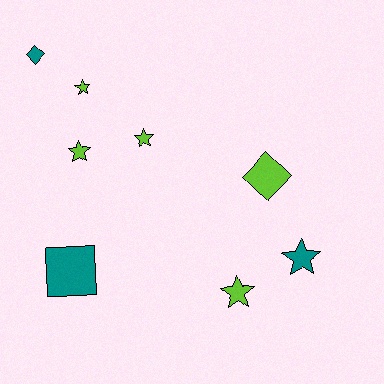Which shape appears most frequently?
Star, with 5 objects.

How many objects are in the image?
There are 8 objects.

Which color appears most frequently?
Lime, with 5 objects.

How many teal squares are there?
There is 1 teal square.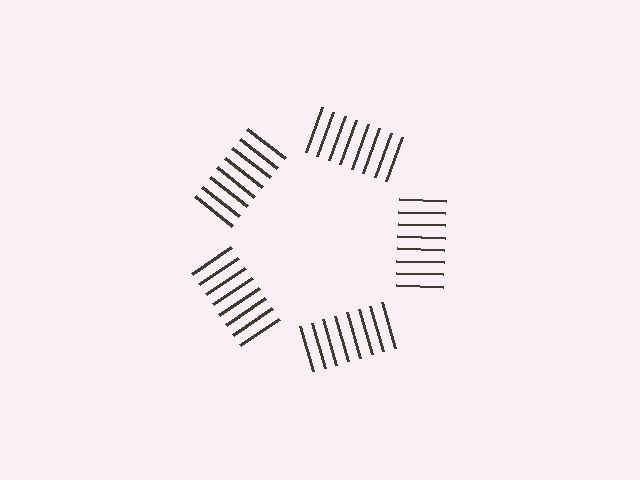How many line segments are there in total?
40 — 8 along each of the 5 edges.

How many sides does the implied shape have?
5 sides — the line-ends trace a pentagon.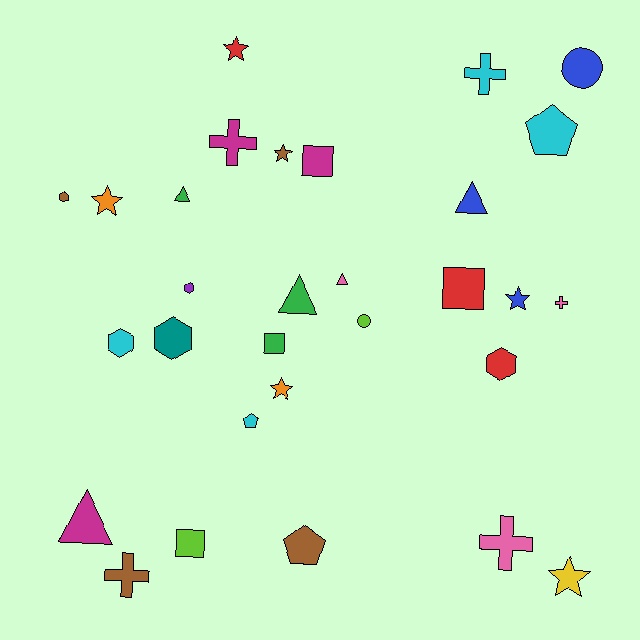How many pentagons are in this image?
There are 3 pentagons.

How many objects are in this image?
There are 30 objects.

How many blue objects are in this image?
There are 3 blue objects.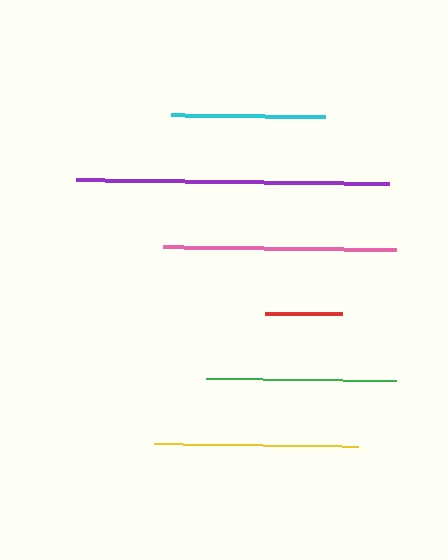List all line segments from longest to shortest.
From longest to shortest: purple, pink, yellow, green, cyan, red.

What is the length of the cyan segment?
The cyan segment is approximately 154 pixels long.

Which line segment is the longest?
The purple line is the longest at approximately 313 pixels.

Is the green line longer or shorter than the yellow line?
The yellow line is longer than the green line.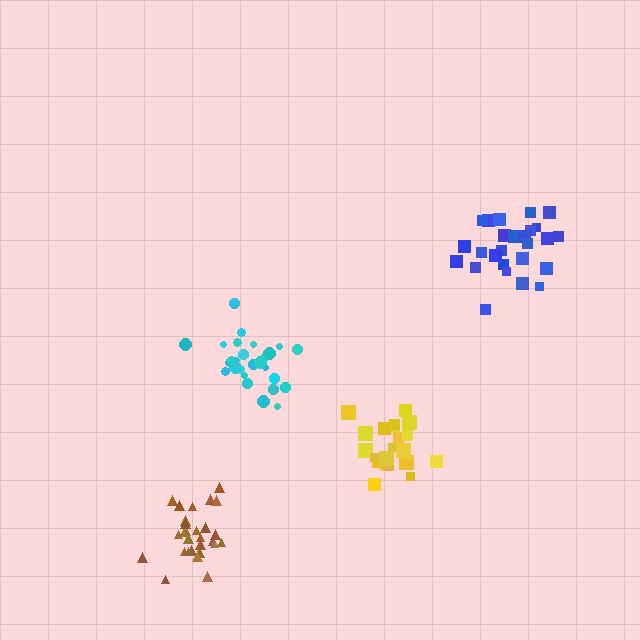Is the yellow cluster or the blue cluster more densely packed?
Yellow.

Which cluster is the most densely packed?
Brown.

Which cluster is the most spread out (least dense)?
Blue.